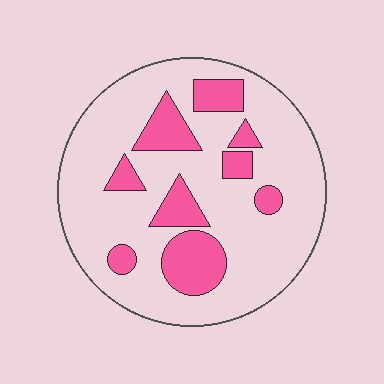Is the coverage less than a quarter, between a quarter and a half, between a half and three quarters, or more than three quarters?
Less than a quarter.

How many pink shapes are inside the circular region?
9.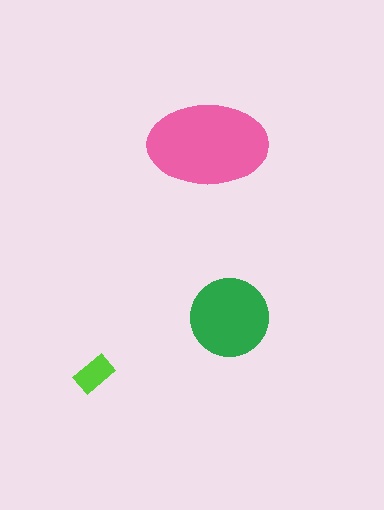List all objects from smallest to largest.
The lime rectangle, the green circle, the pink ellipse.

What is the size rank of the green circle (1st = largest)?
2nd.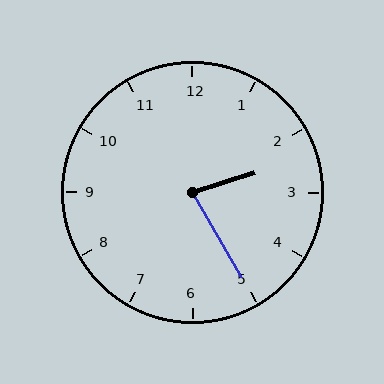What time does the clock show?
2:25.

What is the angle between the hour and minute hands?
Approximately 78 degrees.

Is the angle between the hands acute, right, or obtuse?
It is acute.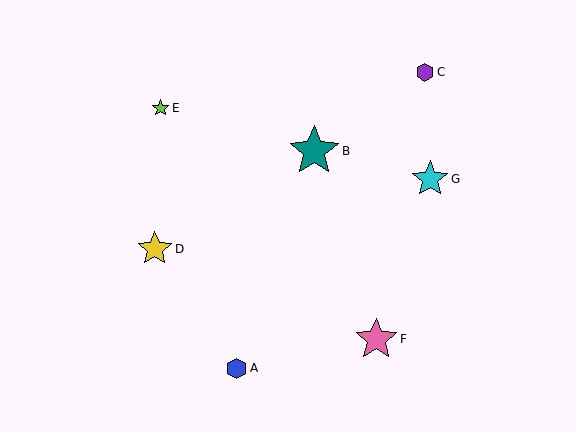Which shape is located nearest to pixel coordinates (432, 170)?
The cyan star (labeled G) at (430, 179) is nearest to that location.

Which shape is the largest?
The teal star (labeled B) is the largest.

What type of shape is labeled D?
Shape D is a yellow star.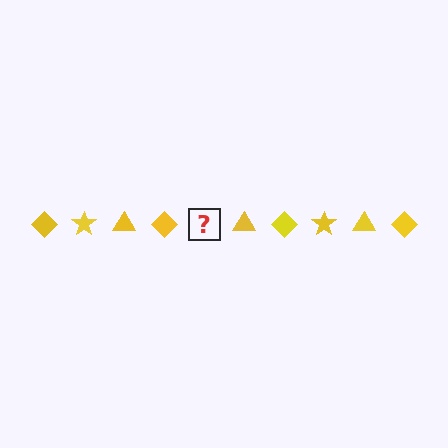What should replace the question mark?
The question mark should be replaced with a yellow star.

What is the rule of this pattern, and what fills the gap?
The rule is that the pattern cycles through diamond, star, triangle shapes in yellow. The gap should be filled with a yellow star.